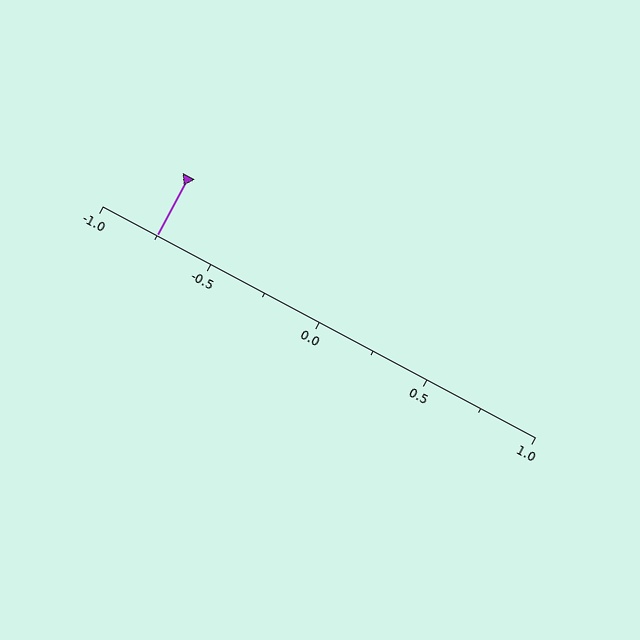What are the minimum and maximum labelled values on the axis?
The axis runs from -1.0 to 1.0.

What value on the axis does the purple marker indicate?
The marker indicates approximately -0.75.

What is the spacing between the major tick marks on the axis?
The major ticks are spaced 0.5 apart.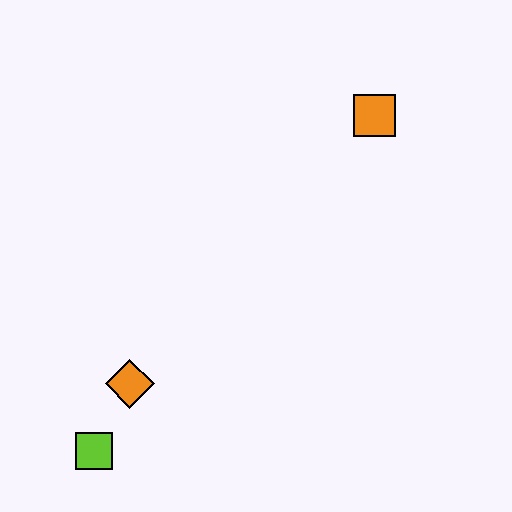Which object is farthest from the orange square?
The lime square is farthest from the orange square.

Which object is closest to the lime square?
The orange diamond is closest to the lime square.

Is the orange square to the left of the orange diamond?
No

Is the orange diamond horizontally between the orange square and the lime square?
Yes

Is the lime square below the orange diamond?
Yes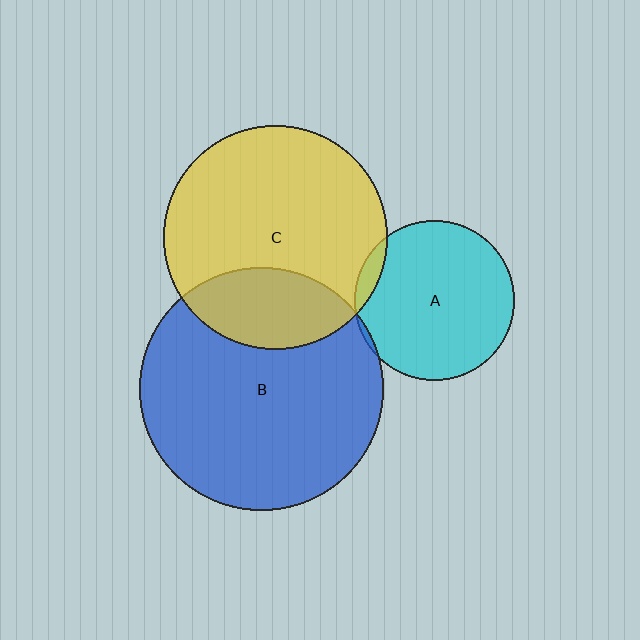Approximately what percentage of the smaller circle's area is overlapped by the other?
Approximately 25%.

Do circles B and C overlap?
Yes.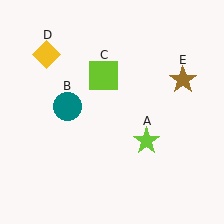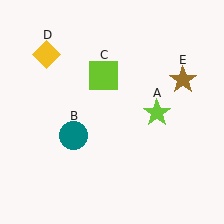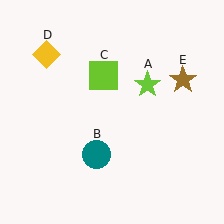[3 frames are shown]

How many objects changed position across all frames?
2 objects changed position: lime star (object A), teal circle (object B).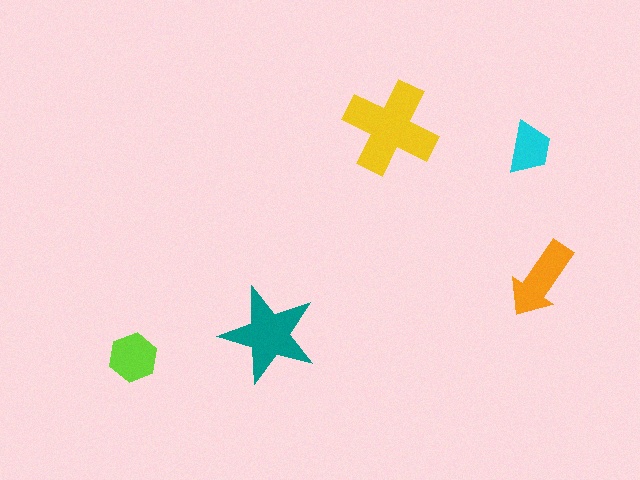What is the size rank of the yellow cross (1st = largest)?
1st.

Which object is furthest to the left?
The lime hexagon is leftmost.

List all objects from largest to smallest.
The yellow cross, the teal star, the orange arrow, the lime hexagon, the cyan trapezoid.